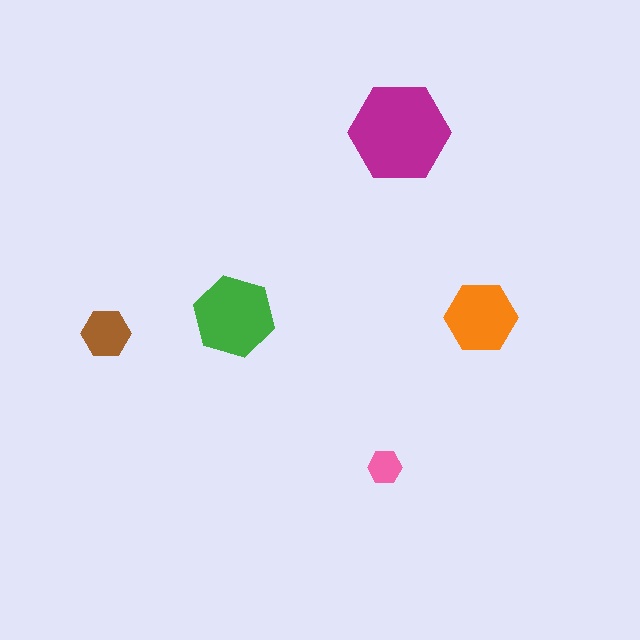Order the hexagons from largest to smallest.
the magenta one, the green one, the orange one, the brown one, the pink one.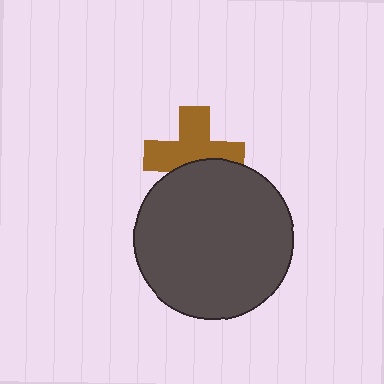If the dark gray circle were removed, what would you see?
You would see the complete brown cross.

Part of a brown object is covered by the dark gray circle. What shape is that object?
It is a cross.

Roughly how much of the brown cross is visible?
About half of it is visible (roughly 64%).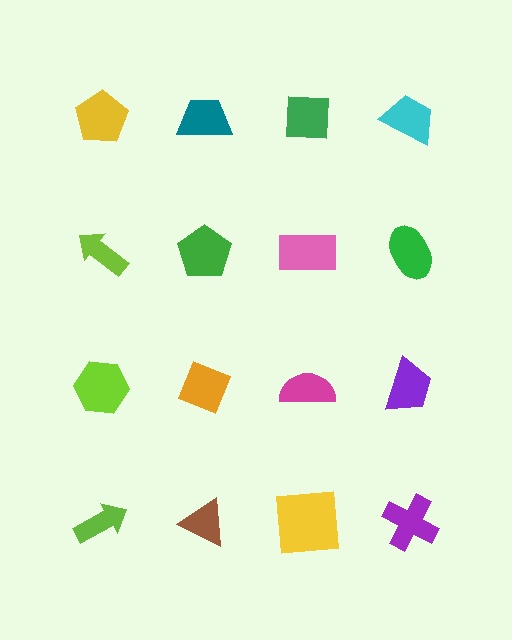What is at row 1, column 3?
A green square.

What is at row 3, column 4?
A purple trapezoid.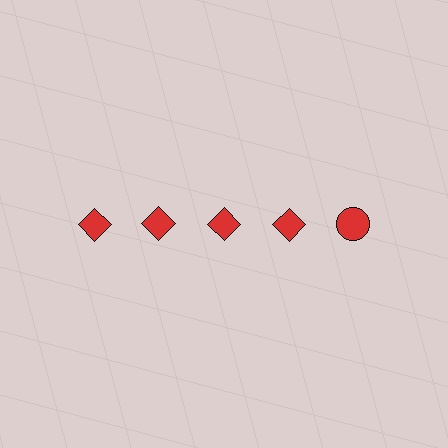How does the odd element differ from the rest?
It has a different shape: circle instead of diamond.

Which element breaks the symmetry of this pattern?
The red circle in the top row, rightmost column breaks the symmetry. All other shapes are red diamonds.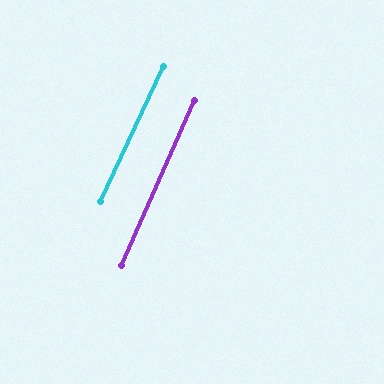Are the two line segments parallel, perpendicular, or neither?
Parallel — their directions differ by only 1.2°.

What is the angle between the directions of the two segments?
Approximately 1 degree.